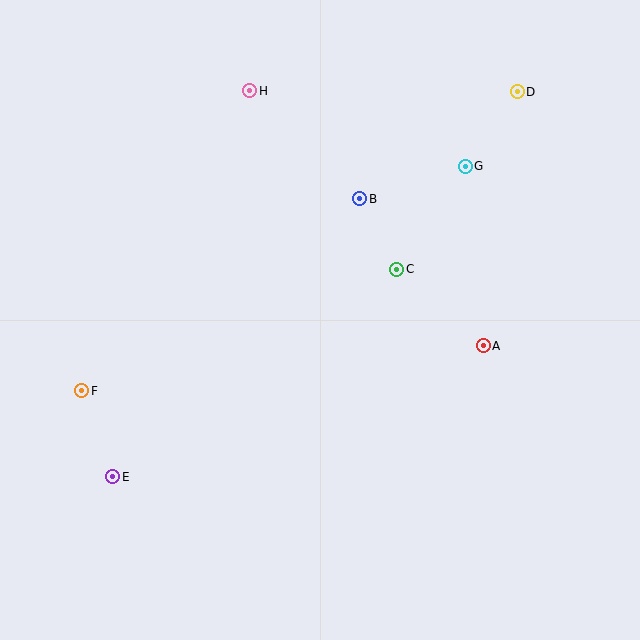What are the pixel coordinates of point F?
Point F is at (82, 391).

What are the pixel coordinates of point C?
Point C is at (397, 269).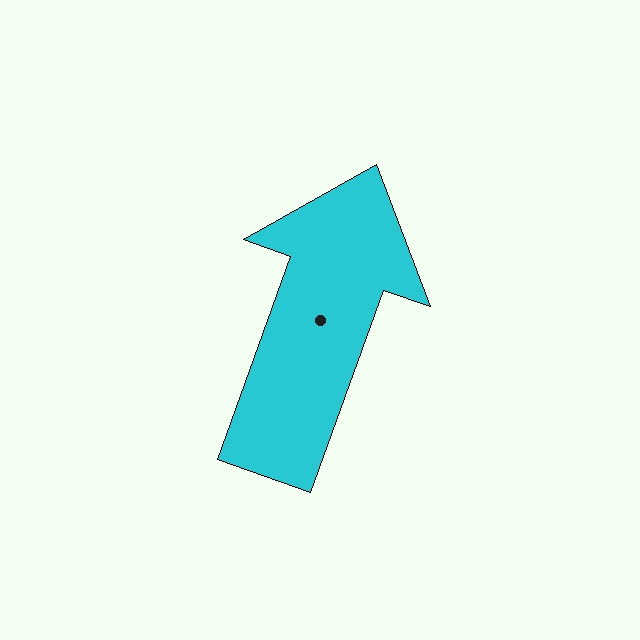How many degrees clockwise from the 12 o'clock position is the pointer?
Approximately 20 degrees.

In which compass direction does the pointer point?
North.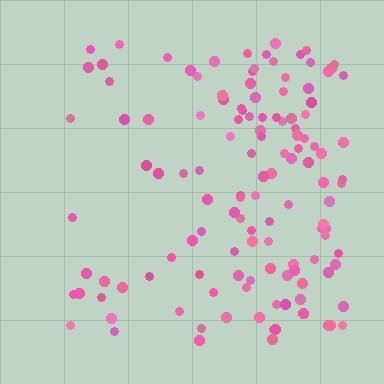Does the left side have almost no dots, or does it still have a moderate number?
Still a moderate number, just noticeably fewer than the right.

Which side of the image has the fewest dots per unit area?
The left.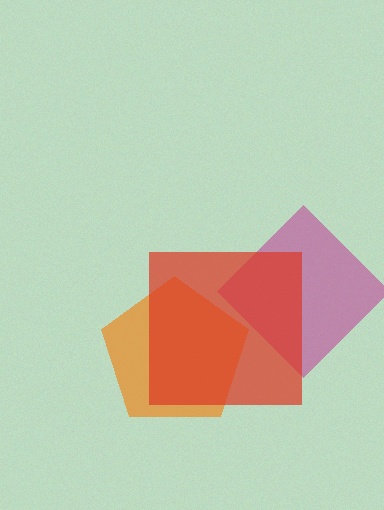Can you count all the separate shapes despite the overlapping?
Yes, there are 3 separate shapes.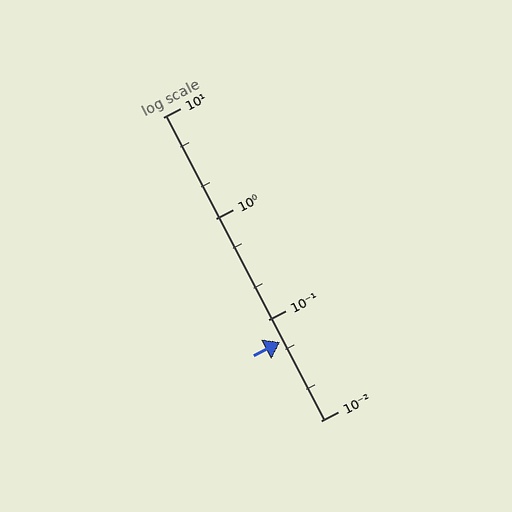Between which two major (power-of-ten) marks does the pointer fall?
The pointer is between 0.01 and 0.1.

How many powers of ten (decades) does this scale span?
The scale spans 3 decades, from 0.01 to 10.